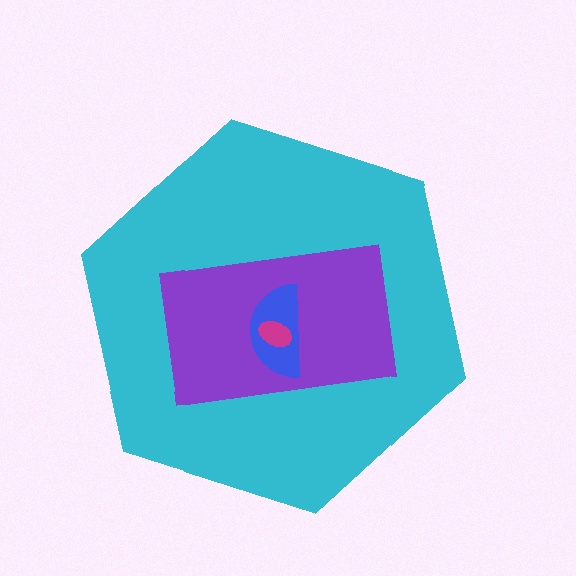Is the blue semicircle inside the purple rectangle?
Yes.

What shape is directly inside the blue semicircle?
The magenta ellipse.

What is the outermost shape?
The cyan hexagon.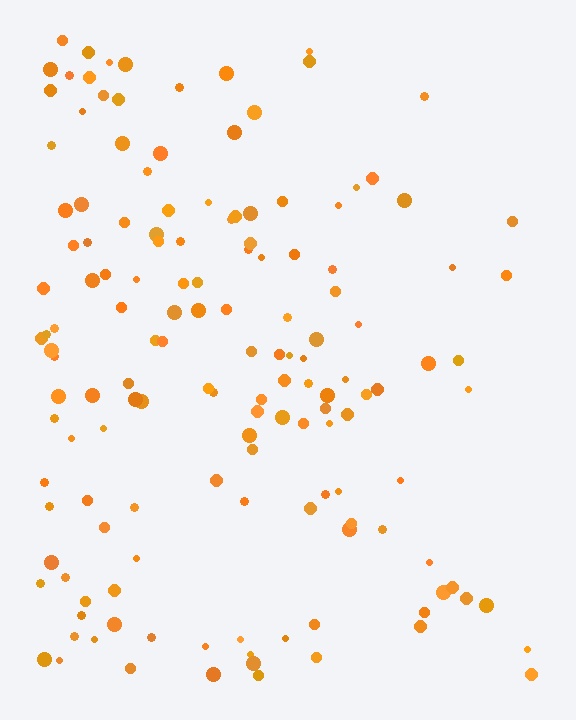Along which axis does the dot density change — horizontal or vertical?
Horizontal.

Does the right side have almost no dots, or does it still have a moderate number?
Still a moderate number, just noticeably fewer than the left.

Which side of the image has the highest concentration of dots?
The left.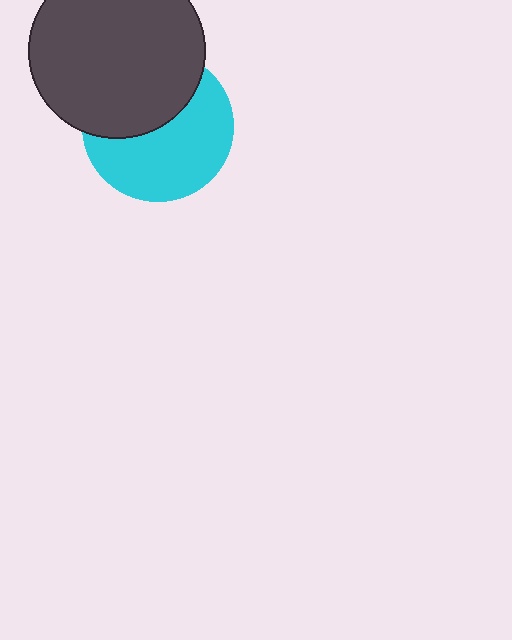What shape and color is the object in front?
The object in front is a dark gray circle.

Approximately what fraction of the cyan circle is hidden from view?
Roughly 42% of the cyan circle is hidden behind the dark gray circle.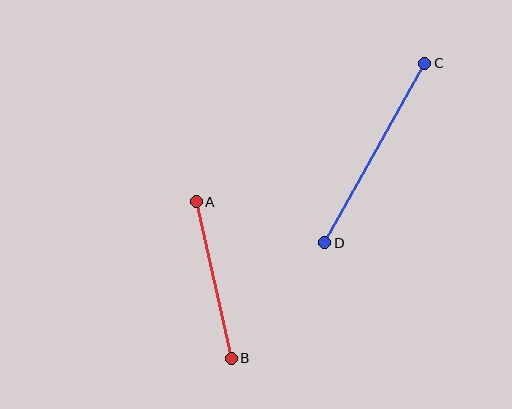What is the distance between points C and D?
The distance is approximately 206 pixels.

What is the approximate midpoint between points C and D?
The midpoint is at approximately (375, 153) pixels.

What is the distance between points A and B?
The distance is approximately 160 pixels.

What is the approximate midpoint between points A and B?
The midpoint is at approximately (214, 280) pixels.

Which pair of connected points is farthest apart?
Points C and D are farthest apart.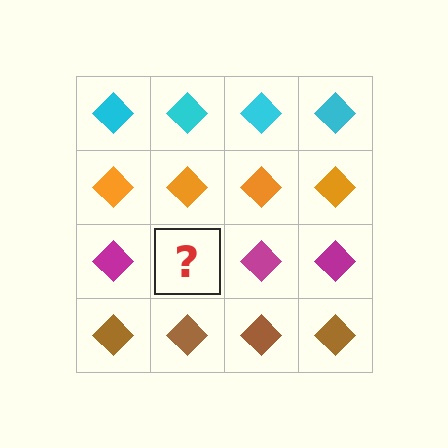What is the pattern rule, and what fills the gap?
The rule is that each row has a consistent color. The gap should be filled with a magenta diamond.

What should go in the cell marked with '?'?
The missing cell should contain a magenta diamond.